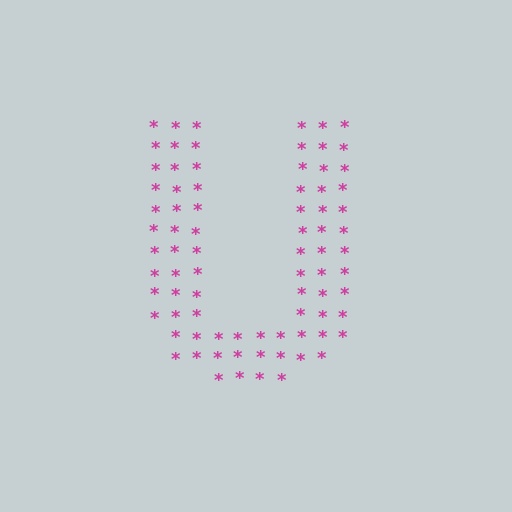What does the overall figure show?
The overall figure shows the letter U.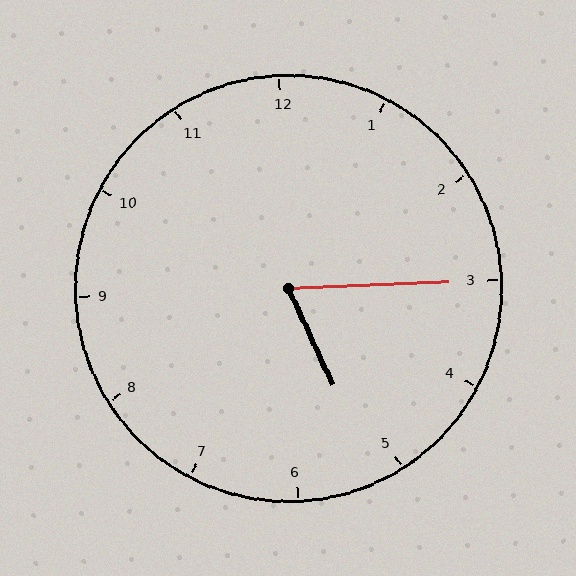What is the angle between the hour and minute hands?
Approximately 68 degrees.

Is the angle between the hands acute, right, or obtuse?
It is acute.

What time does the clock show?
5:15.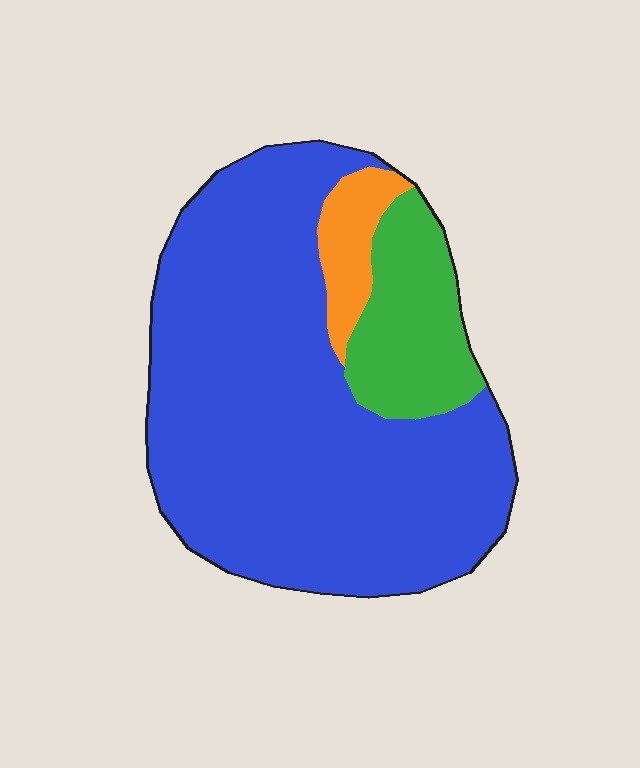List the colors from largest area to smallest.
From largest to smallest: blue, green, orange.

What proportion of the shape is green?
Green covers 16% of the shape.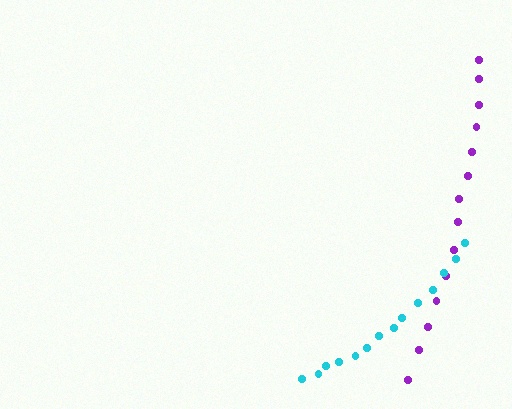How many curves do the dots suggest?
There are 2 distinct paths.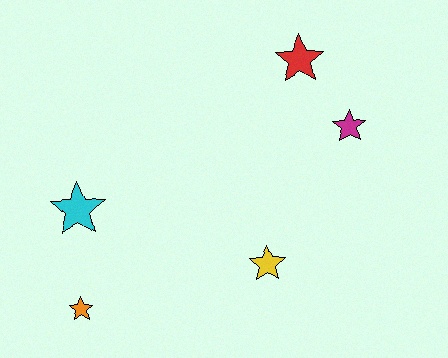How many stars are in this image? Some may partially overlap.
There are 5 stars.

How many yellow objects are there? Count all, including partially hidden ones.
There is 1 yellow object.